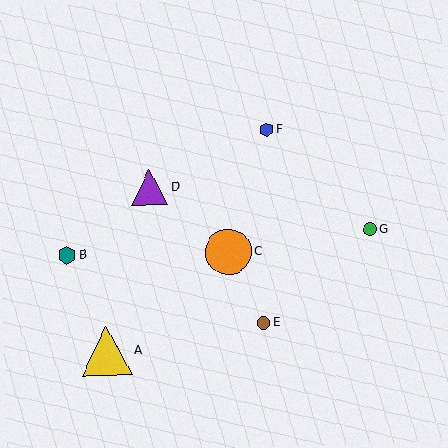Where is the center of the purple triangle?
The center of the purple triangle is at (150, 187).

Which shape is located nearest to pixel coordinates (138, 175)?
The purple triangle (labeled D) at (150, 187) is nearest to that location.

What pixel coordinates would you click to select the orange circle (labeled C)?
Click at (228, 252) to select the orange circle C.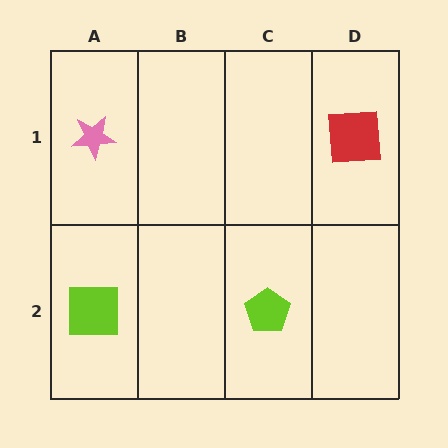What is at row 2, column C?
A lime pentagon.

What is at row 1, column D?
A red square.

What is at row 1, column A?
A pink star.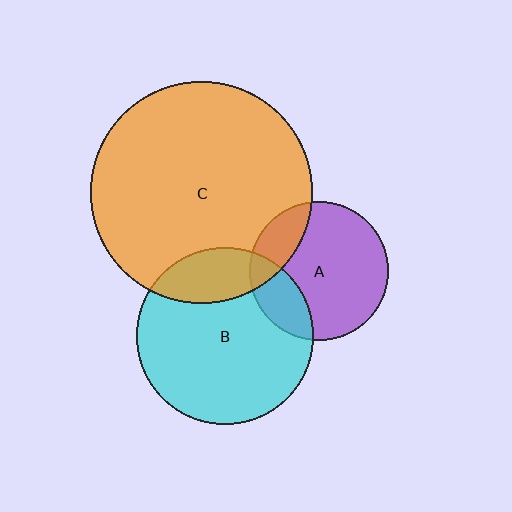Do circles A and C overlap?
Yes.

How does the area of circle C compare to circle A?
Approximately 2.5 times.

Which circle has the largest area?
Circle C (orange).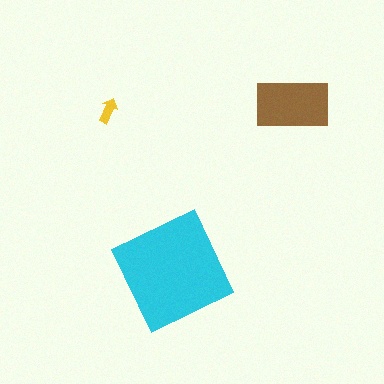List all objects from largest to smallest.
The cyan diamond, the brown rectangle, the yellow arrow.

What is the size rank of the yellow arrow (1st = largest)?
3rd.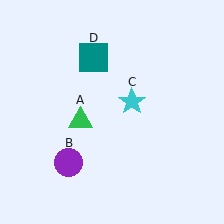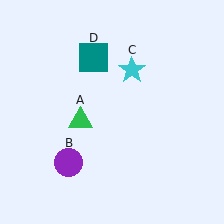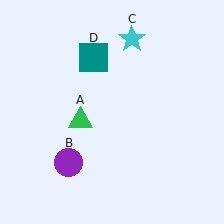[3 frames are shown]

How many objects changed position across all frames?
1 object changed position: cyan star (object C).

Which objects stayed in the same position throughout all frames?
Green triangle (object A) and purple circle (object B) and teal square (object D) remained stationary.